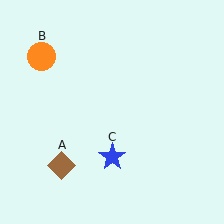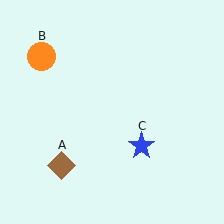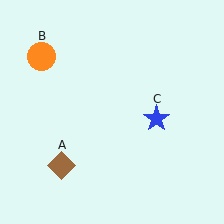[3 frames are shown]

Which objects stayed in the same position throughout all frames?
Brown diamond (object A) and orange circle (object B) remained stationary.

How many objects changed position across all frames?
1 object changed position: blue star (object C).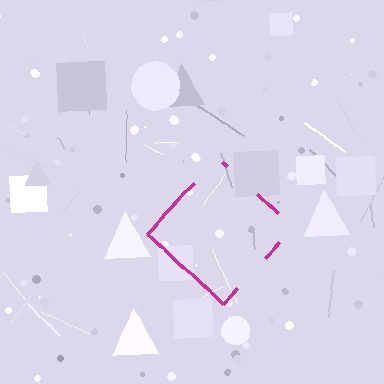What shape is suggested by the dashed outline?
The dashed outline suggests a diamond.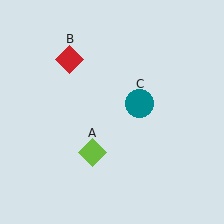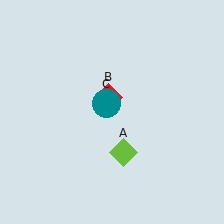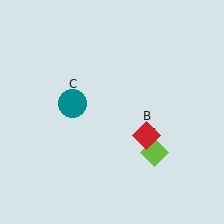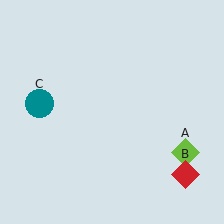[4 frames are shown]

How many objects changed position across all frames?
3 objects changed position: lime diamond (object A), red diamond (object B), teal circle (object C).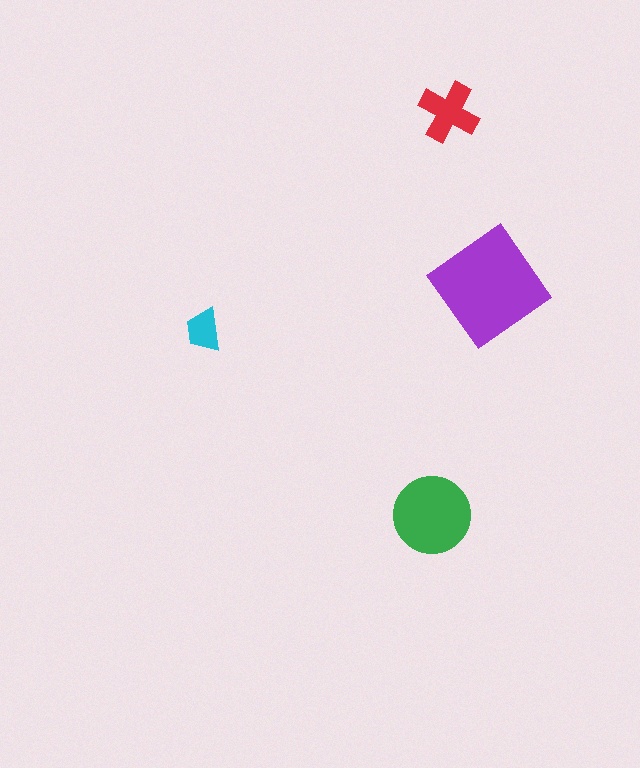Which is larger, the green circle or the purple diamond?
The purple diamond.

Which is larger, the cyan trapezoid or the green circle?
The green circle.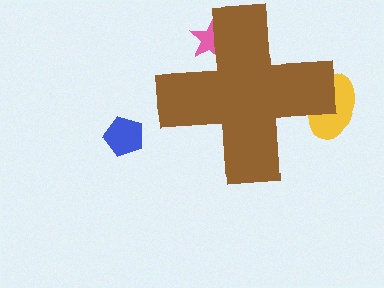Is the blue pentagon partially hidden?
No, the blue pentagon is fully visible.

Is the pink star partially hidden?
Yes, the pink star is partially hidden behind the brown cross.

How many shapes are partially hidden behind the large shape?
2 shapes are partially hidden.